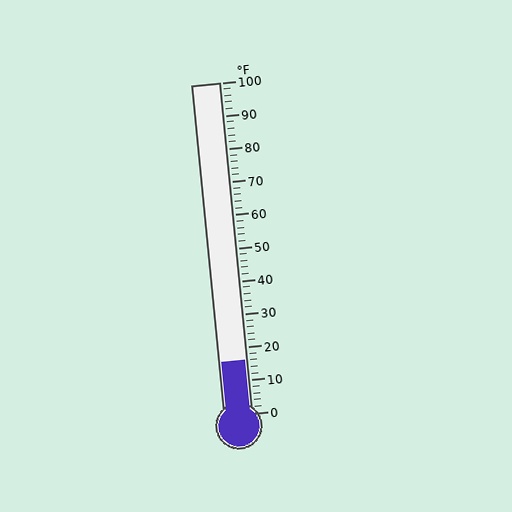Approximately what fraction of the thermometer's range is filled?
The thermometer is filled to approximately 15% of its range.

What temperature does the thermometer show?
The thermometer shows approximately 16°F.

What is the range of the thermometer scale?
The thermometer scale ranges from 0°F to 100°F.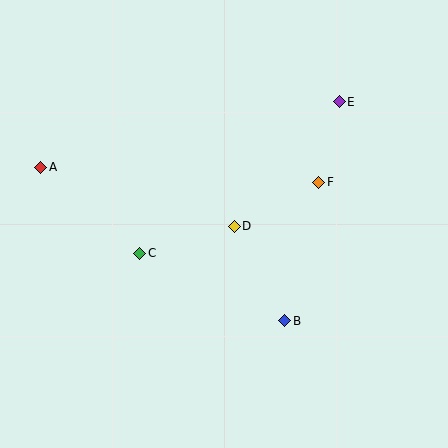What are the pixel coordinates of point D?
Point D is at (234, 226).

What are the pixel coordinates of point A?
Point A is at (41, 167).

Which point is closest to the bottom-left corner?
Point C is closest to the bottom-left corner.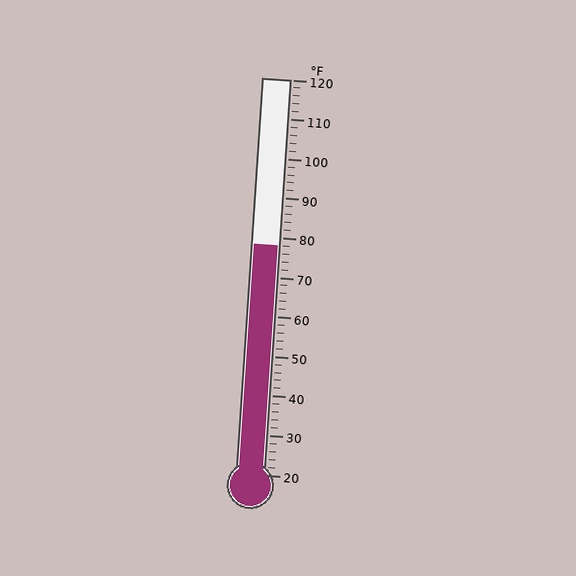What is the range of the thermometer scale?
The thermometer scale ranges from 20°F to 120°F.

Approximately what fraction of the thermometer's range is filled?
The thermometer is filled to approximately 60% of its range.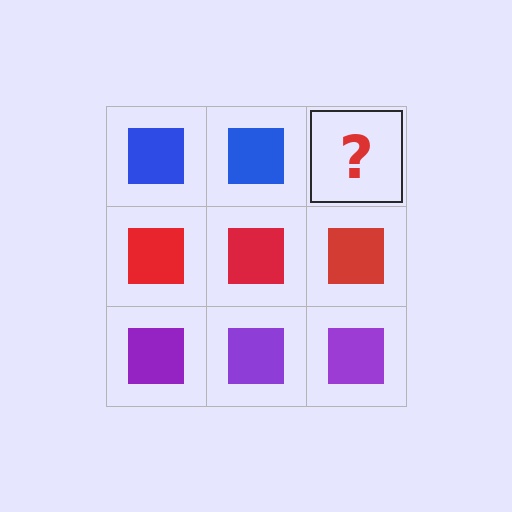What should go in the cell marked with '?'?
The missing cell should contain a blue square.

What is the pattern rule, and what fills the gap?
The rule is that each row has a consistent color. The gap should be filled with a blue square.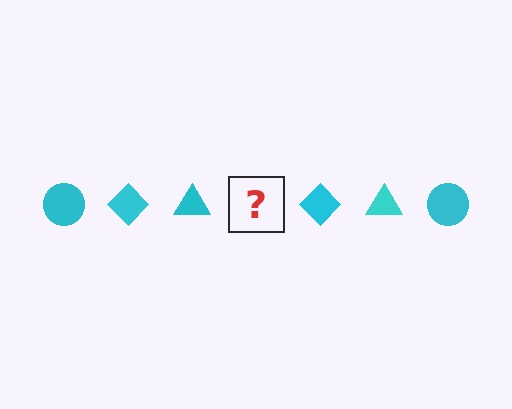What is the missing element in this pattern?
The missing element is a cyan circle.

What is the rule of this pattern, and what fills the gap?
The rule is that the pattern cycles through circle, diamond, triangle shapes in cyan. The gap should be filled with a cyan circle.